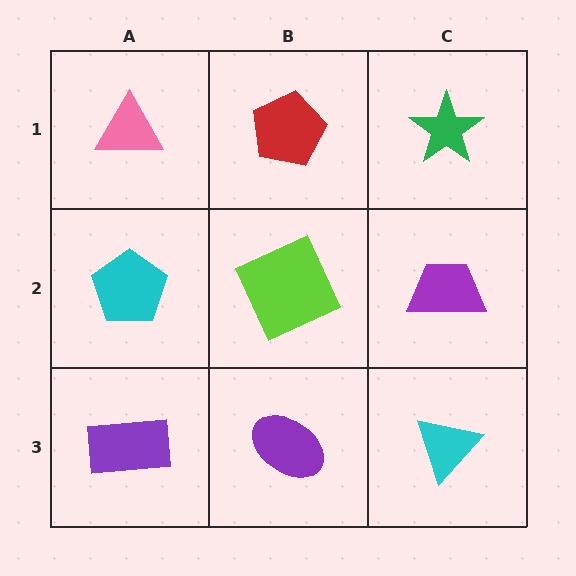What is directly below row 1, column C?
A purple trapezoid.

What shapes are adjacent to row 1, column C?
A purple trapezoid (row 2, column C), a red pentagon (row 1, column B).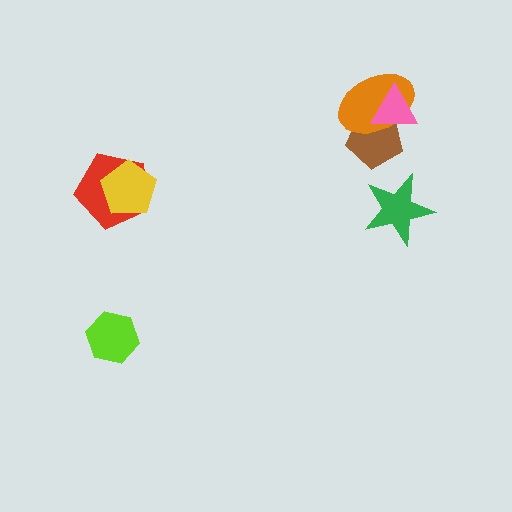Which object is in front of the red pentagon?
The yellow pentagon is in front of the red pentagon.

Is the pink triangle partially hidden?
No, no other shape covers it.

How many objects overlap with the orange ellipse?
2 objects overlap with the orange ellipse.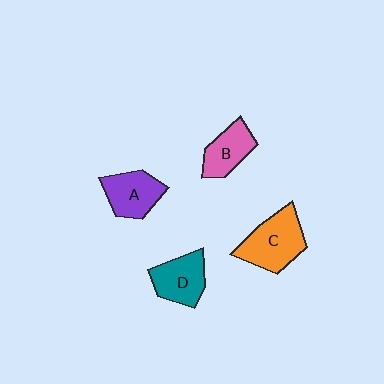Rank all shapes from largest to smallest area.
From largest to smallest: C (orange), A (purple), D (teal), B (pink).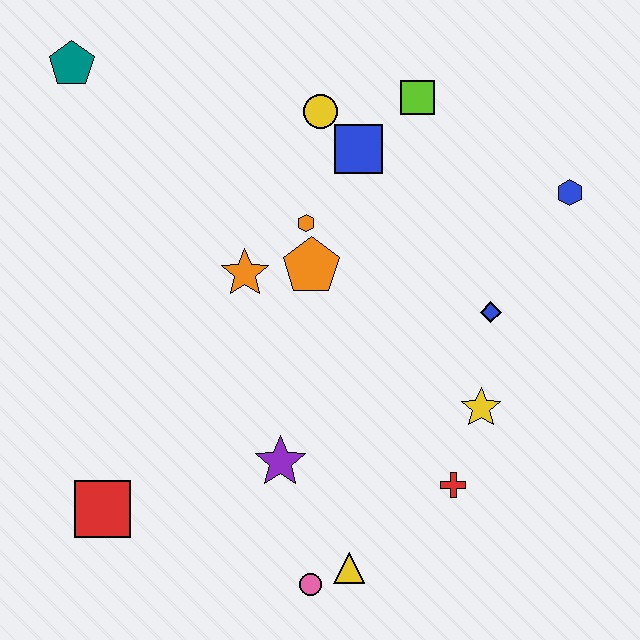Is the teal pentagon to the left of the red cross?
Yes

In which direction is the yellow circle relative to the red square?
The yellow circle is above the red square.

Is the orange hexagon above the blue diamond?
Yes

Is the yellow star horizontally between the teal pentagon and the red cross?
No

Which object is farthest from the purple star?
The teal pentagon is farthest from the purple star.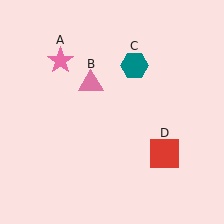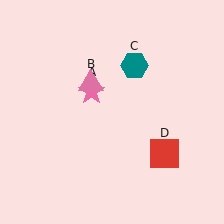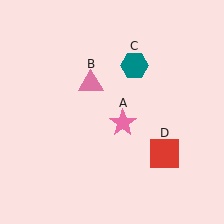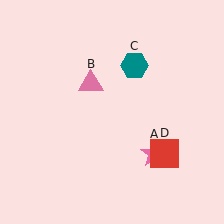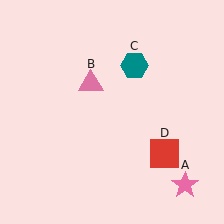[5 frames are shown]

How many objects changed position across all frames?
1 object changed position: pink star (object A).